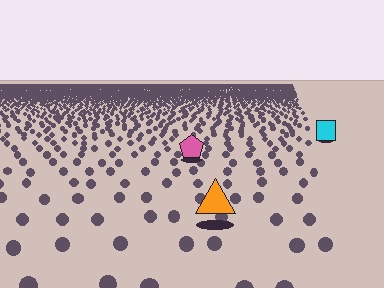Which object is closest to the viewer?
The orange triangle is closest. The texture marks near it are larger and more spread out.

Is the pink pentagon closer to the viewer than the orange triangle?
No. The orange triangle is closer — you can tell from the texture gradient: the ground texture is coarser near it.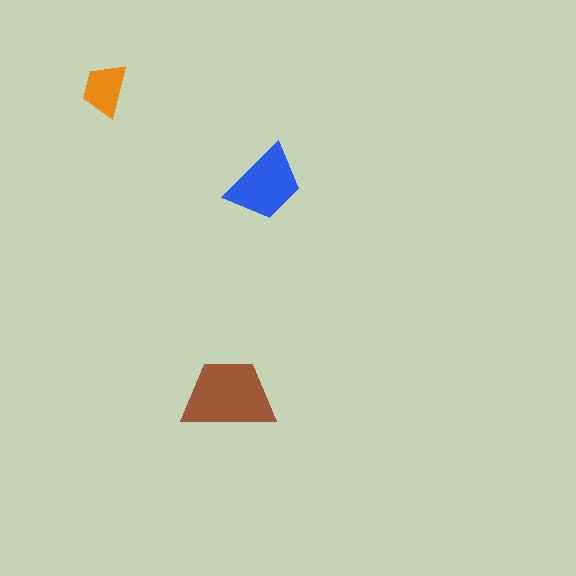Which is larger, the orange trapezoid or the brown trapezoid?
The brown one.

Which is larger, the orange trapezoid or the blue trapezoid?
The blue one.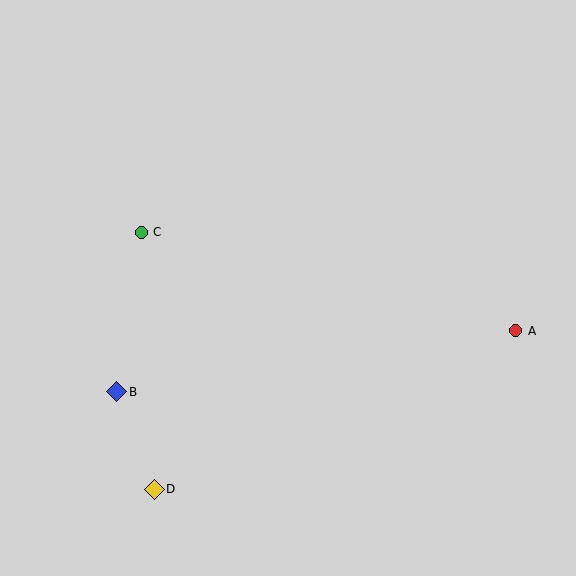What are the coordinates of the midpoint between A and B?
The midpoint between A and B is at (316, 361).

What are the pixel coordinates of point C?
Point C is at (141, 232).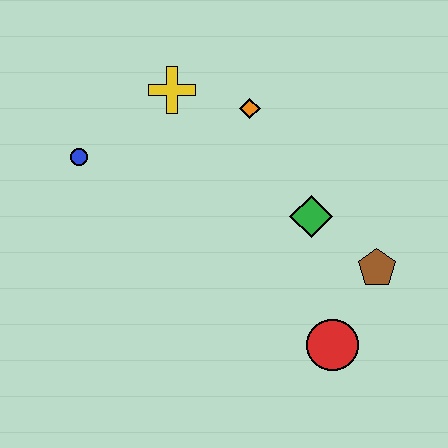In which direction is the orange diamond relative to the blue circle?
The orange diamond is to the right of the blue circle.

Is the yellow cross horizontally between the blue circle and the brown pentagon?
Yes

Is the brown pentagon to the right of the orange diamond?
Yes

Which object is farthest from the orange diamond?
The red circle is farthest from the orange diamond.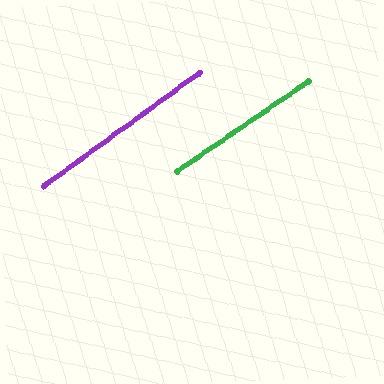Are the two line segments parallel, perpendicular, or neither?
Parallel — their directions differ by only 1.3°.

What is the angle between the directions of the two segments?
Approximately 1 degree.